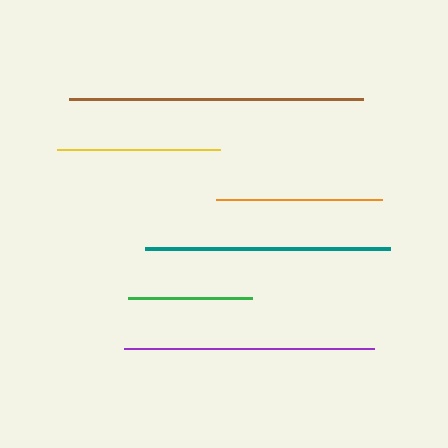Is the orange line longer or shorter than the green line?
The orange line is longer than the green line.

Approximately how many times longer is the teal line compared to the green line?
The teal line is approximately 2.0 times the length of the green line.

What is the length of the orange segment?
The orange segment is approximately 166 pixels long.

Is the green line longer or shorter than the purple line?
The purple line is longer than the green line.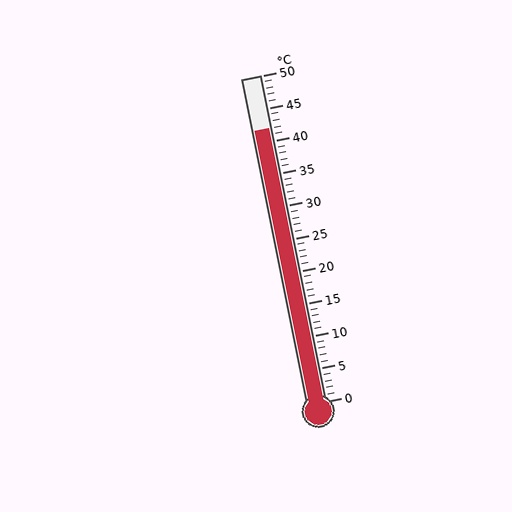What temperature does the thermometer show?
The thermometer shows approximately 42°C.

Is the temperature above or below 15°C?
The temperature is above 15°C.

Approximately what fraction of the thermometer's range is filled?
The thermometer is filled to approximately 85% of its range.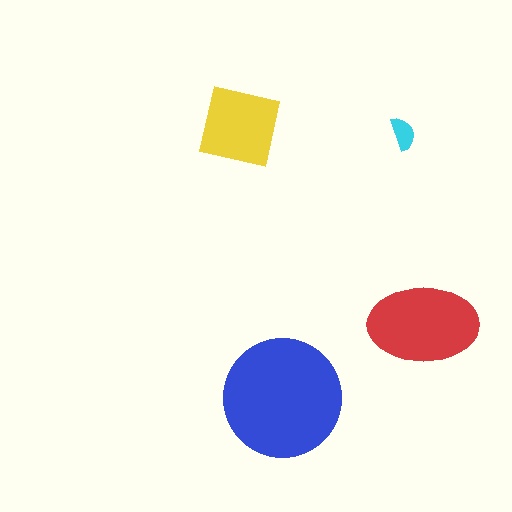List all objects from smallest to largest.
The cyan semicircle, the yellow square, the red ellipse, the blue circle.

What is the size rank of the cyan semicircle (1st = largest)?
4th.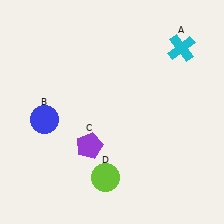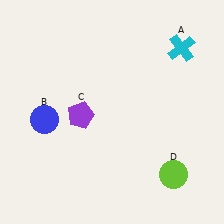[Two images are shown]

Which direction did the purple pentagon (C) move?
The purple pentagon (C) moved up.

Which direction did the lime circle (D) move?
The lime circle (D) moved right.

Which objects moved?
The objects that moved are: the purple pentagon (C), the lime circle (D).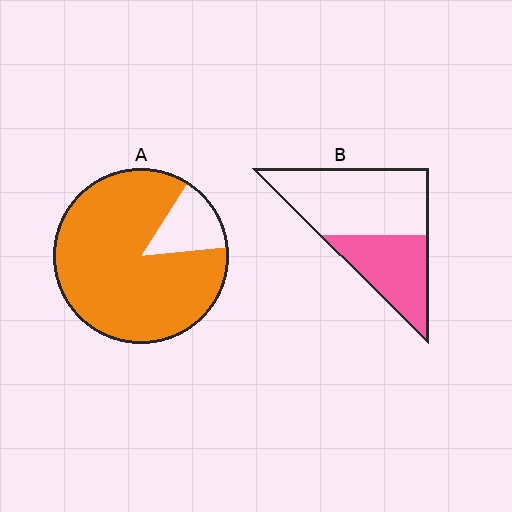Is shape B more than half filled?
No.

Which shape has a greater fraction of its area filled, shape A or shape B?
Shape A.